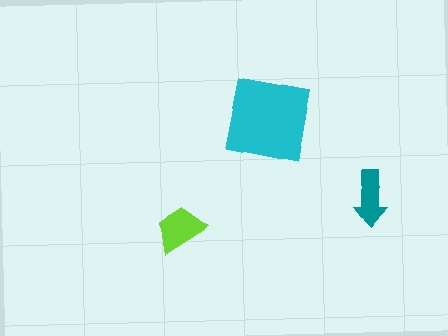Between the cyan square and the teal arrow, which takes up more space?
The cyan square.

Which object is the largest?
The cyan square.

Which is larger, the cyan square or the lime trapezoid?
The cyan square.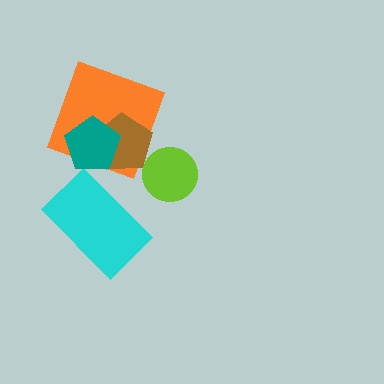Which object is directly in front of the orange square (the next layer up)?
The brown pentagon is directly in front of the orange square.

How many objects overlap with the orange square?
2 objects overlap with the orange square.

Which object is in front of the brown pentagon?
The teal pentagon is in front of the brown pentagon.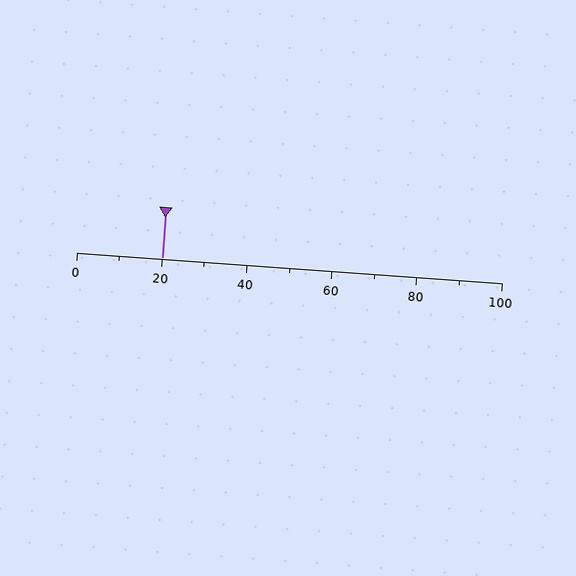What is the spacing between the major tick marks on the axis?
The major ticks are spaced 20 apart.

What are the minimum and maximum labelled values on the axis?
The axis runs from 0 to 100.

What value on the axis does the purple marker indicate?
The marker indicates approximately 20.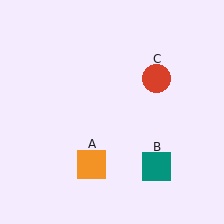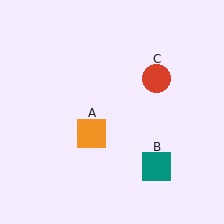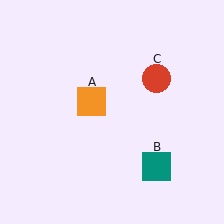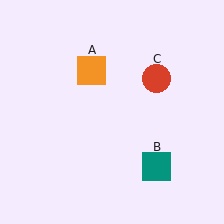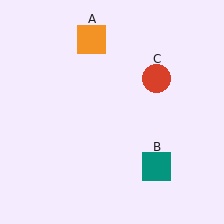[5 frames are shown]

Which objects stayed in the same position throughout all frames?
Teal square (object B) and red circle (object C) remained stationary.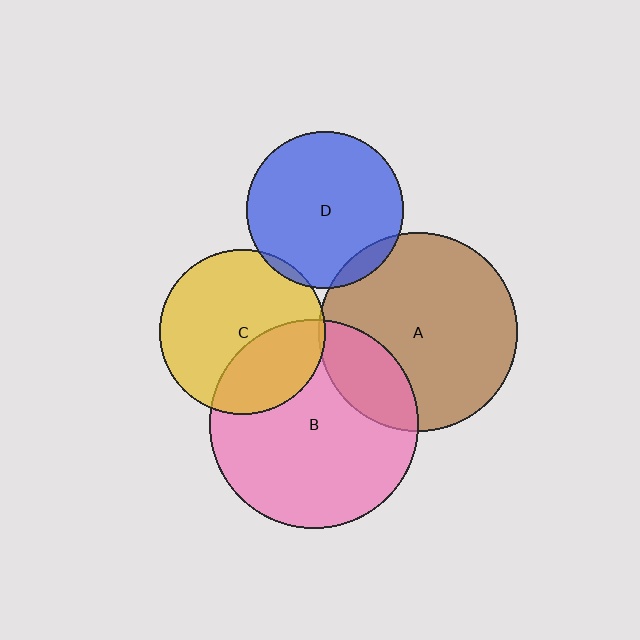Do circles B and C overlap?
Yes.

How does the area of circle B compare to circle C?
Approximately 1.6 times.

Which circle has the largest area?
Circle B (pink).